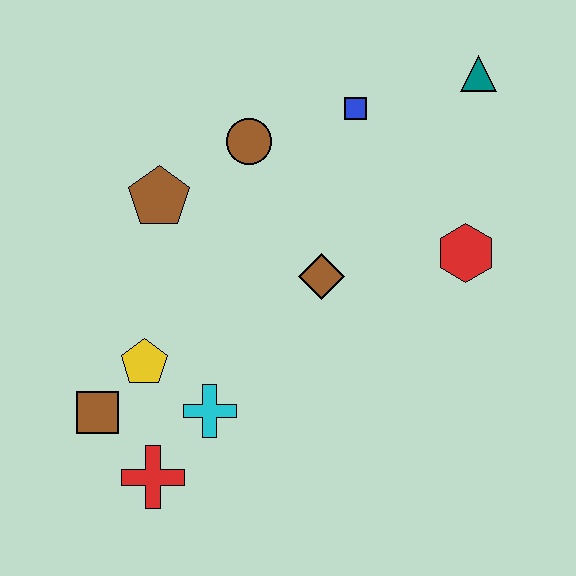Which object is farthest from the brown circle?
The red cross is farthest from the brown circle.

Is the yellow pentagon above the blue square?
No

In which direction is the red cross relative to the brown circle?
The red cross is below the brown circle.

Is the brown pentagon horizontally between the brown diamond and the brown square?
Yes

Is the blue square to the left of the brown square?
No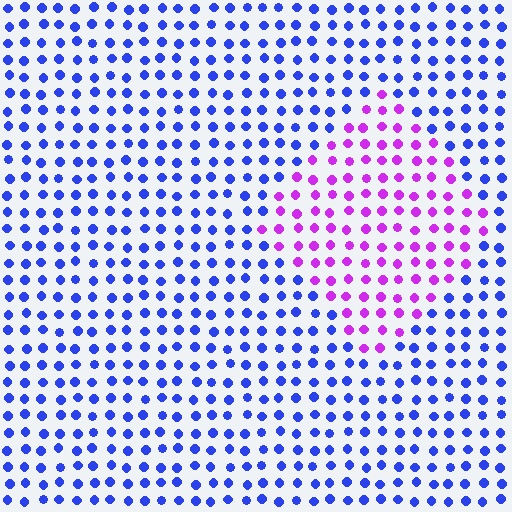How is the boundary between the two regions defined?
The boundary is defined purely by a slight shift in hue (about 59 degrees). Spacing, size, and orientation are identical on both sides.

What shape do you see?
I see a diamond.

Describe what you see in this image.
The image is filled with small blue elements in a uniform arrangement. A diamond-shaped region is visible where the elements are tinted to a slightly different hue, forming a subtle color boundary.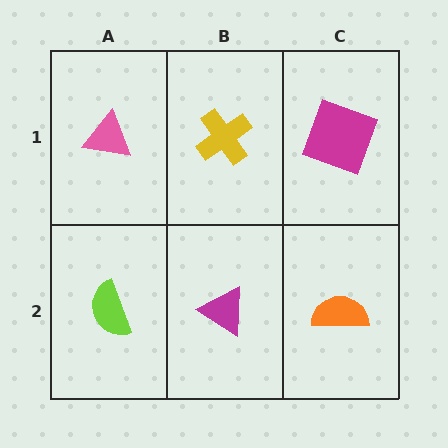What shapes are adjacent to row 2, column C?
A magenta square (row 1, column C), a magenta triangle (row 2, column B).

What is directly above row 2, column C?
A magenta square.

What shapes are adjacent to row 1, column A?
A lime semicircle (row 2, column A), a yellow cross (row 1, column B).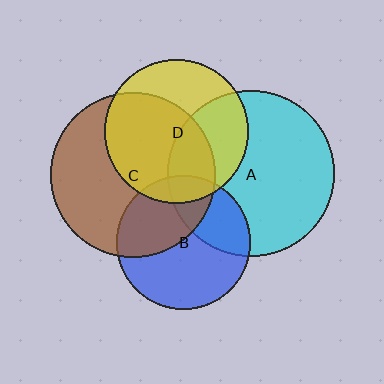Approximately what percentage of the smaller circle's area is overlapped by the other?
Approximately 40%.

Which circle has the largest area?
Circle A (cyan).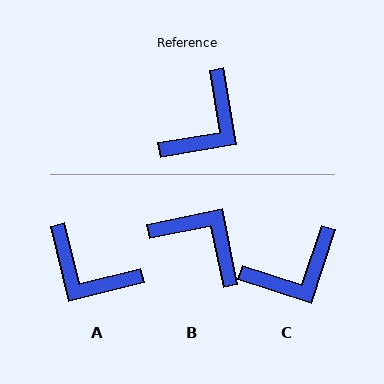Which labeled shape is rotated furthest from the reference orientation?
B, about 92 degrees away.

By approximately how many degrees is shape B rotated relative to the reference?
Approximately 92 degrees counter-clockwise.